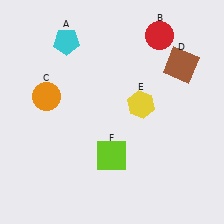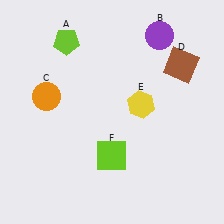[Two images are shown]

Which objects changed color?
A changed from cyan to lime. B changed from red to purple.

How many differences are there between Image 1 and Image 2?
There are 2 differences between the two images.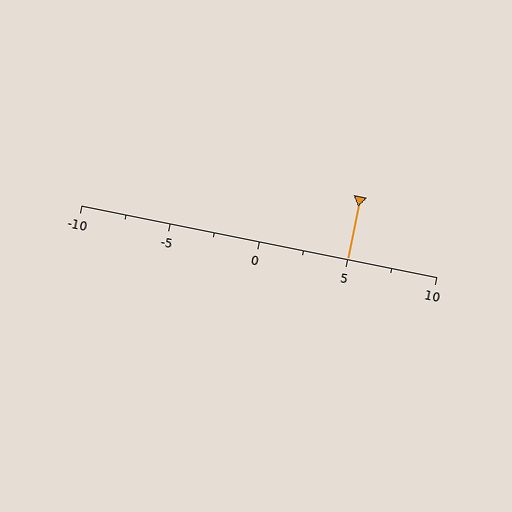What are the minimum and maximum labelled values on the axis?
The axis runs from -10 to 10.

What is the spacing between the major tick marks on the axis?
The major ticks are spaced 5 apart.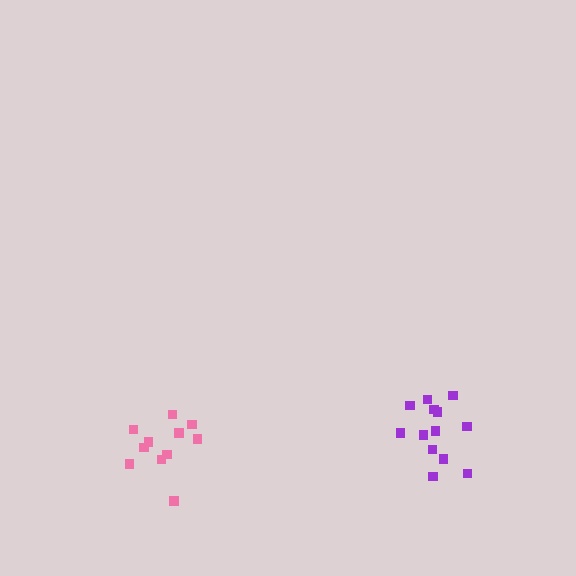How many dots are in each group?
Group 1: 11 dots, Group 2: 13 dots (24 total).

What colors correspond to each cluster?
The clusters are colored: pink, purple.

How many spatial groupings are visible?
There are 2 spatial groupings.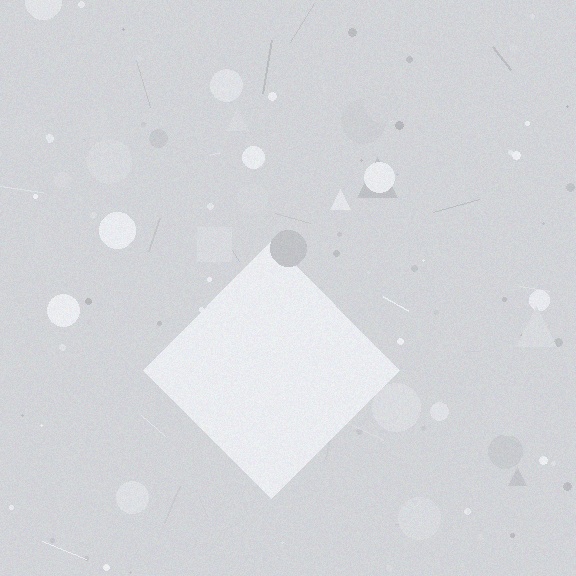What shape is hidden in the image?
A diamond is hidden in the image.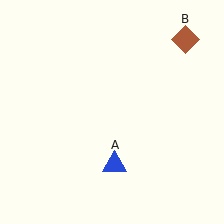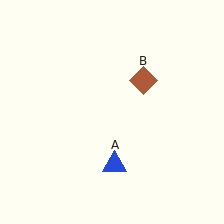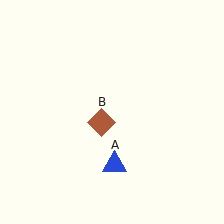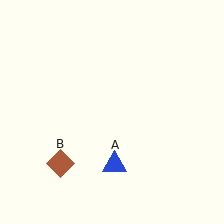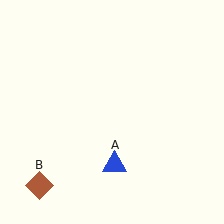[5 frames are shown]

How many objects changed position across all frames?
1 object changed position: brown diamond (object B).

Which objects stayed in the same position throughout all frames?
Blue triangle (object A) remained stationary.